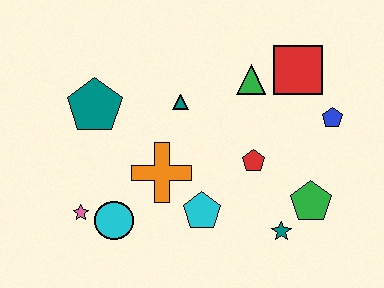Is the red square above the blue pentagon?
Yes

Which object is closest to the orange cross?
The cyan pentagon is closest to the orange cross.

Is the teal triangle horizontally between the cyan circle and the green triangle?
Yes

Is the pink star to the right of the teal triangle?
No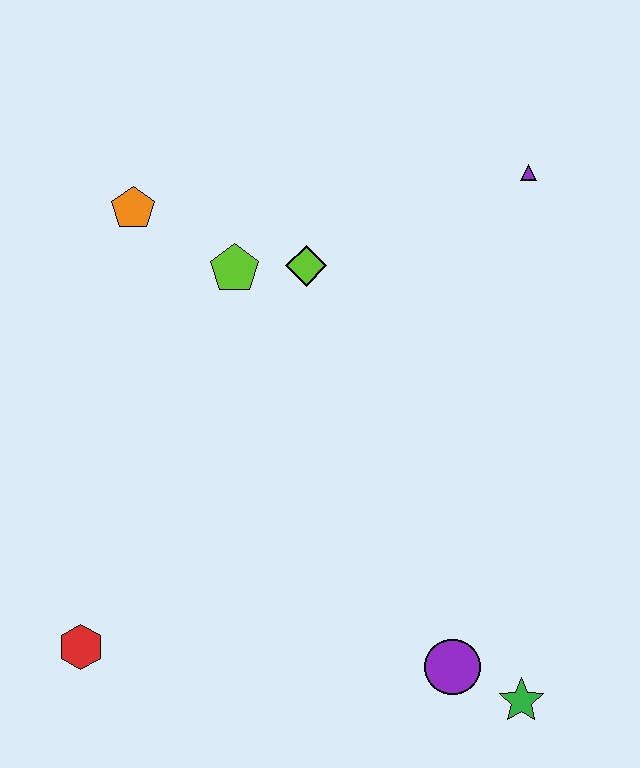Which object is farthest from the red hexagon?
The purple triangle is farthest from the red hexagon.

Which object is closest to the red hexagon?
The purple circle is closest to the red hexagon.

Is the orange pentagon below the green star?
No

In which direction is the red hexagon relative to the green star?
The red hexagon is to the left of the green star.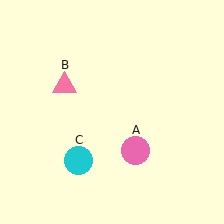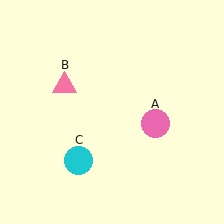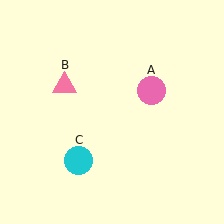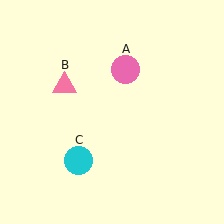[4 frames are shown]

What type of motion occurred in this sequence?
The pink circle (object A) rotated counterclockwise around the center of the scene.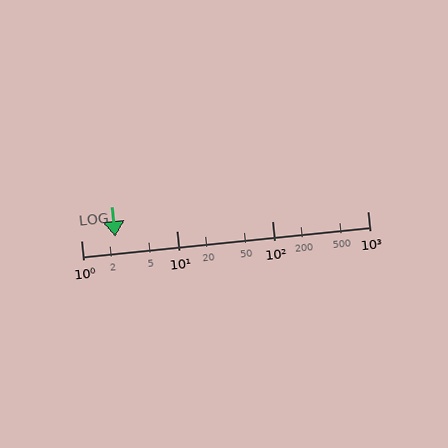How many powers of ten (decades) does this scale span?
The scale spans 3 decades, from 1 to 1000.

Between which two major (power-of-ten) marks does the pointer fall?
The pointer is between 1 and 10.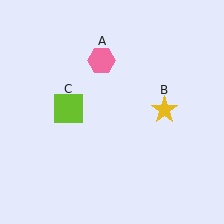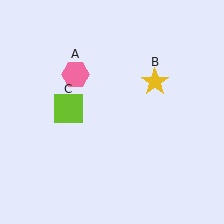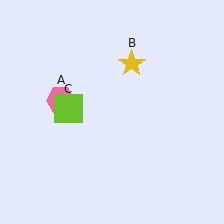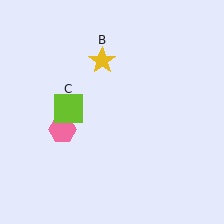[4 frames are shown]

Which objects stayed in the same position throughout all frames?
Lime square (object C) remained stationary.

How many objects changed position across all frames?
2 objects changed position: pink hexagon (object A), yellow star (object B).